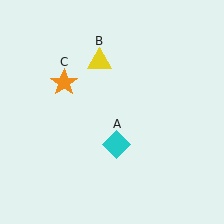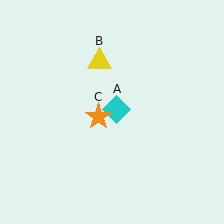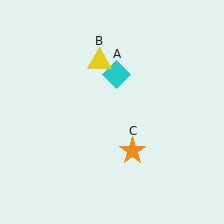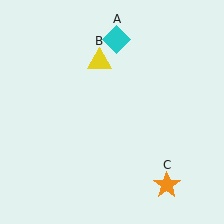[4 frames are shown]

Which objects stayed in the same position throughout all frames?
Yellow triangle (object B) remained stationary.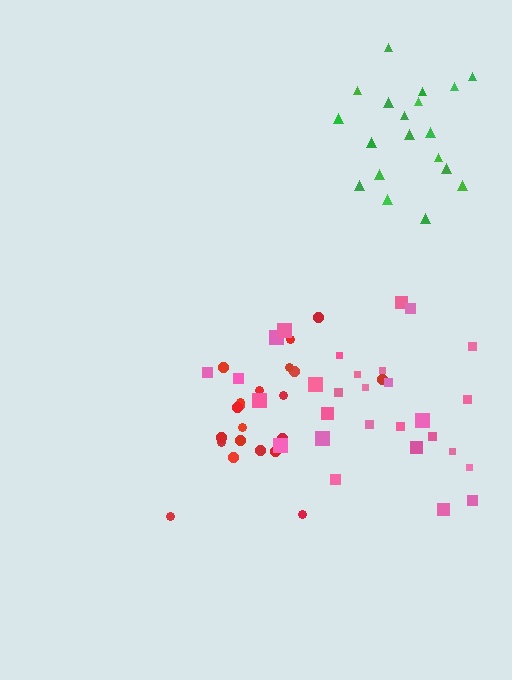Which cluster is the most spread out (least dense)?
Pink.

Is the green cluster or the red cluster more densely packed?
Red.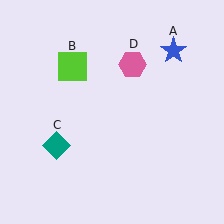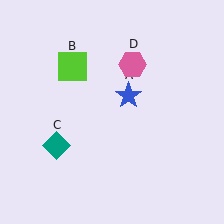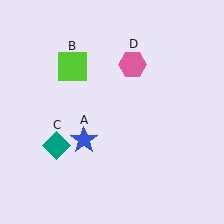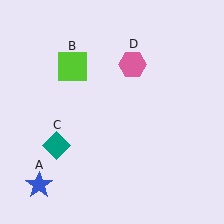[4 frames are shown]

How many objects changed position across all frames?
1 object changed position: blue star (object A).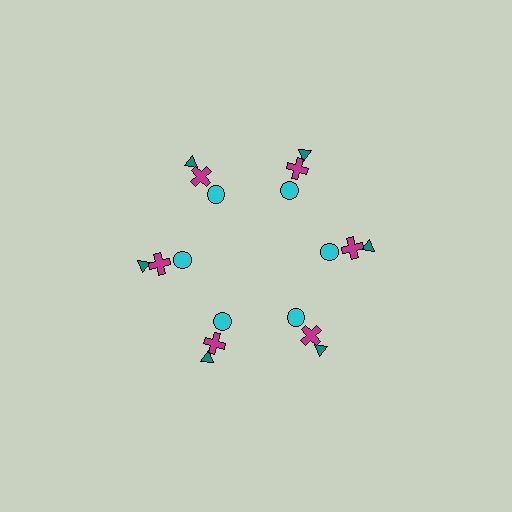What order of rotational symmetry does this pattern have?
This pattern has 6-fold rotational symmetry.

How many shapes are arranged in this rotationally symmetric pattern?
There are 18 shapes, arranged in 6 groups of 3.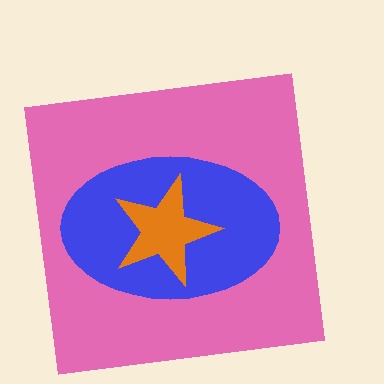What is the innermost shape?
The orange star.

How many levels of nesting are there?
3.